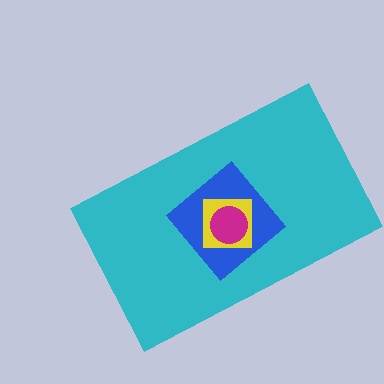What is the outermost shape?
The cyan rectangle.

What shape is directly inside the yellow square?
The magenta circle.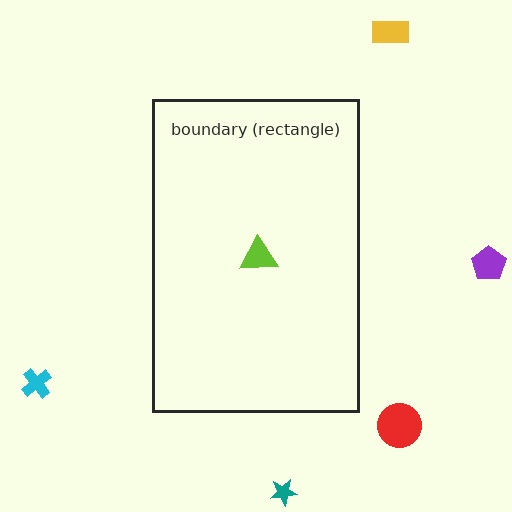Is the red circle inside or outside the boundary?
Outside.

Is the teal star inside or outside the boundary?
Outside.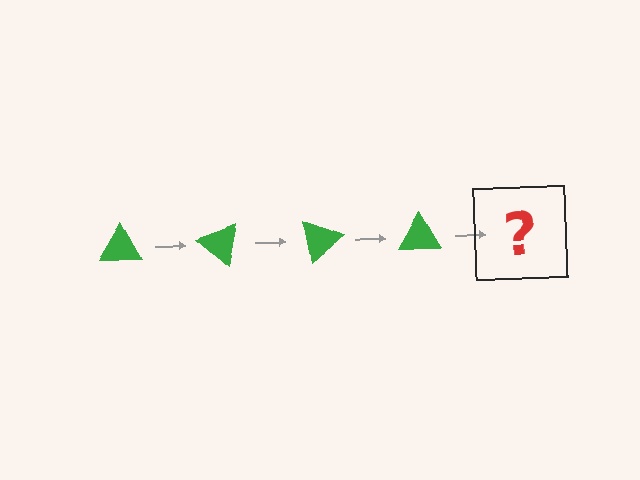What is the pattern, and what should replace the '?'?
The pattern is that the triangle rotates 40 degrees each step. The '?' should be a green triangle rotated 160 degrees.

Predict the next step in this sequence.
The next step is a green triangle rotated 160 degrees.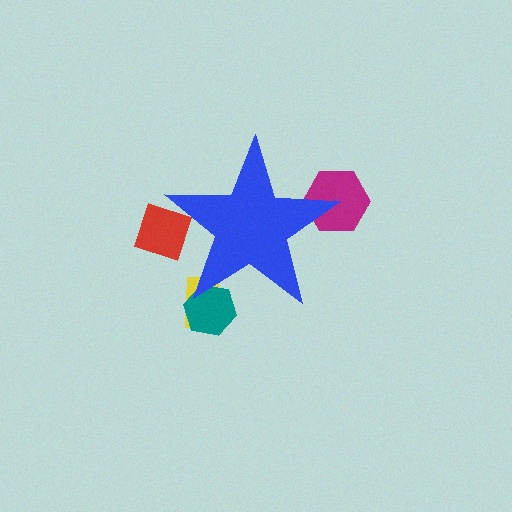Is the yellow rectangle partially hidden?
Yes, the yellow rectangle is partially hidden behind the blue star.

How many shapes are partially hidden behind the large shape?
4 shapes are partially hidden.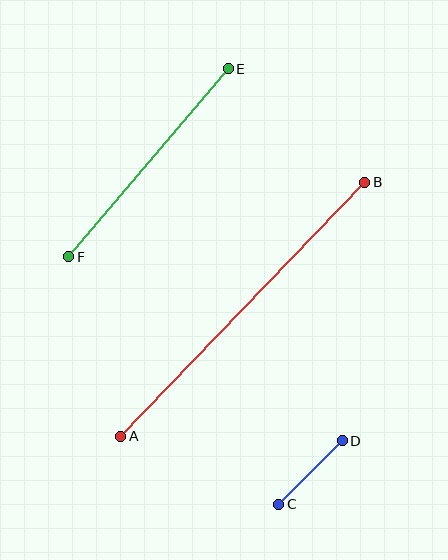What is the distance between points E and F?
The distance is approximately 246 pixels.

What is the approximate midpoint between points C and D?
The midpoint is at approximately (311, 473) pixels.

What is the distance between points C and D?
The distance is approximately 90 pixels.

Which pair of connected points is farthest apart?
Points A and B are farthest apart.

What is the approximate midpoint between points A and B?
The midpoint is at approximately (243, 309) pixels.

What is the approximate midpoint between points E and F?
The midpoint is at approximately (148, 163) pixels.